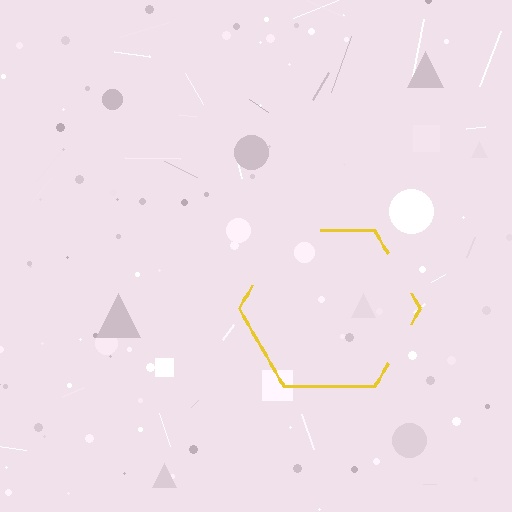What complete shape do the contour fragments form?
The contour fragments form a hexagon.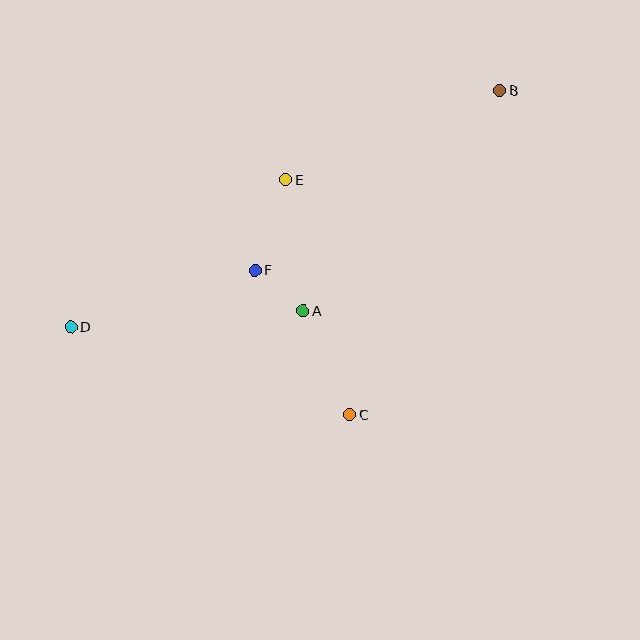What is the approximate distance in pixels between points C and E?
The distance between C and E is approximately 243 pixels.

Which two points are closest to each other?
Points A and F are closest to each other.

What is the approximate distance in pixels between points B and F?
The distance between B and F is approximately 304 pixels.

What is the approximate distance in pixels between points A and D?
The distance between A and D is approximately 233 pixels.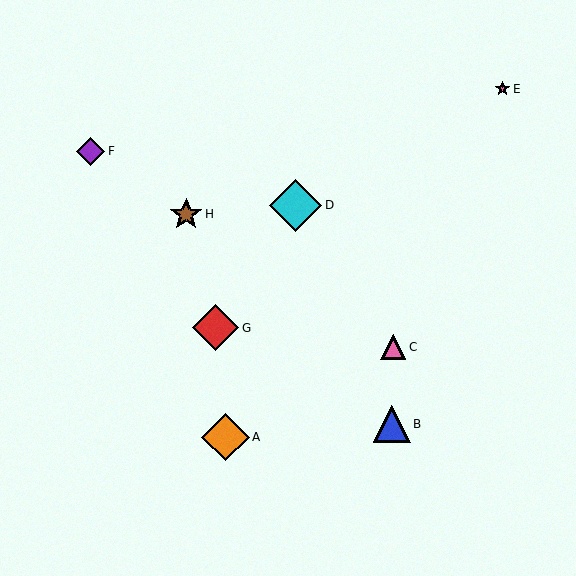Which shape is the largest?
The cyan diamond (labeled D) is the largest.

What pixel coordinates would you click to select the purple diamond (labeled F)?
Click at (91, 151) to select the purple diamond F.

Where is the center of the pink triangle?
The center of the pink triangle is at (393, 347).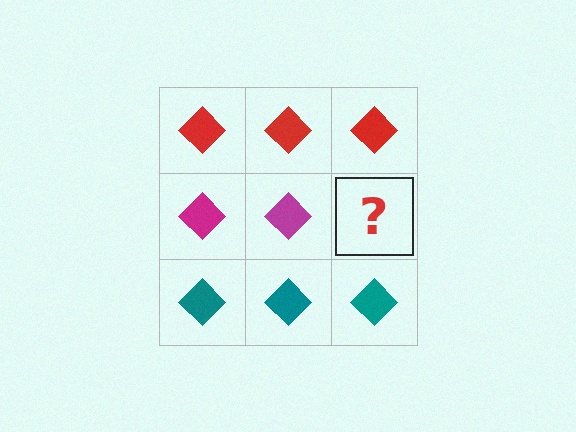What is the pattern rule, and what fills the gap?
The rule is that each row has a consistent color. The gap should be filled with a magenta diamond.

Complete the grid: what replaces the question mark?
The question mark should be replaced with a magenta diamond.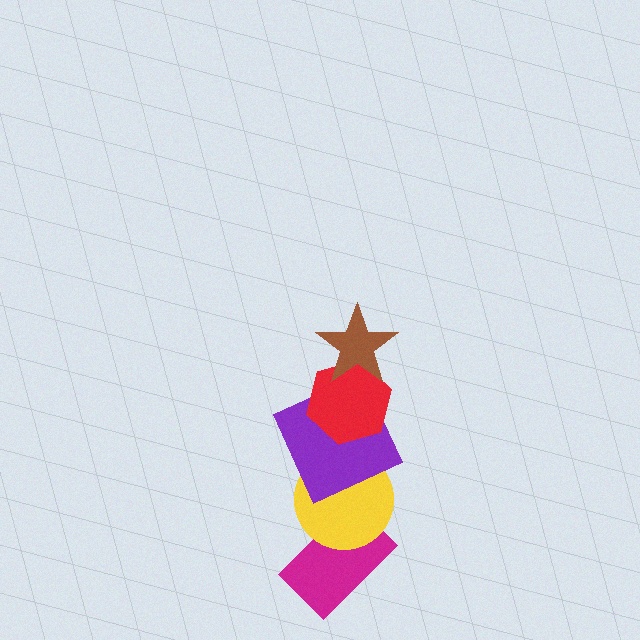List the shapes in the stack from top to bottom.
From top to bottom: the brown star, the red hexagon, the purple square, the yellow circle, the magenta rectangle.